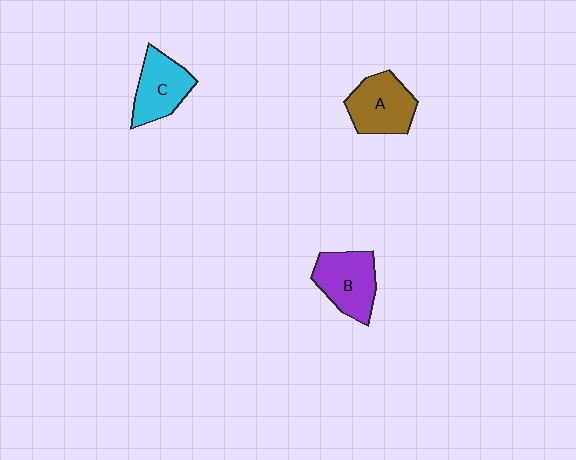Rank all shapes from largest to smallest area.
From largest to smallest: B (purple), A (brown), C (cyan).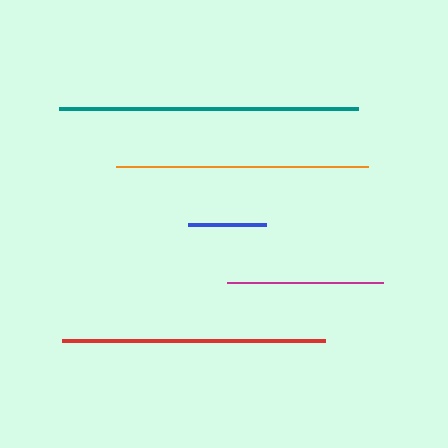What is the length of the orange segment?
The orange segment is approximately 252 pixels long.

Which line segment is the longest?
The teal line is the longest at approximately 299 pixels.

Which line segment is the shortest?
The blue line is the shortest at approximately 78 pixels.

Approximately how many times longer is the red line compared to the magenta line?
The red line is approximately 1.7 times the length of the magenta line.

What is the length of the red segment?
The red segment is approximately 263 pixels long.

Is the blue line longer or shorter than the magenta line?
The magenta line is longer than the blue line.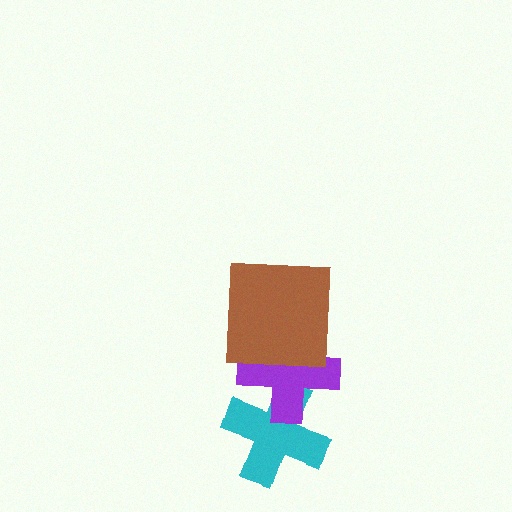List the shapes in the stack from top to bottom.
From top to bottom: the brown square, the purple cross, the cyan cross.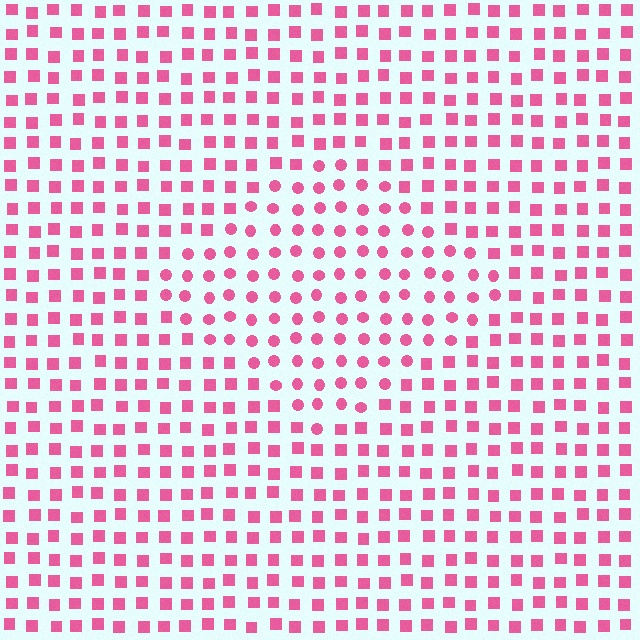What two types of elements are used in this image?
The image uses circles inside the diamond region and squares outside it.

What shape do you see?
I see a diamond.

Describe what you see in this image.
The image is filled with small pink elements arranged in a uniform grid. A diamond-shaped region contains circles, while the surrounding area contains squares. The boundary is defined purely by the change in element shape.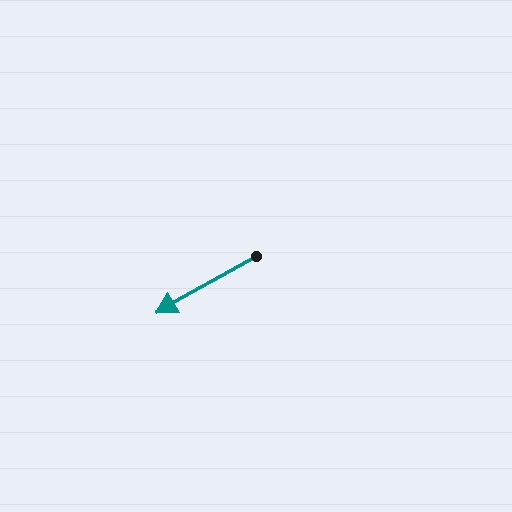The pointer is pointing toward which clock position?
Roughly 8 o'clock.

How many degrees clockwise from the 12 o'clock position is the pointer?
Approximately 241 degrees.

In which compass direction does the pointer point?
Southwest.